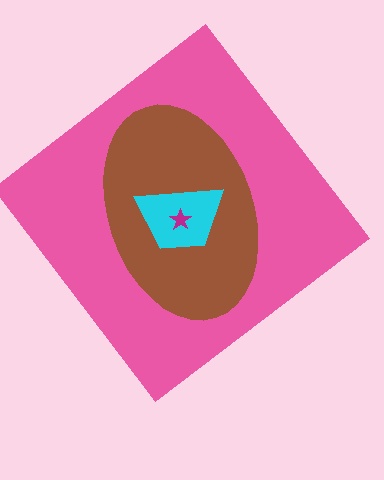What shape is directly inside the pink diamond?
The brown ellipse.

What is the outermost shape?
The pink diamond.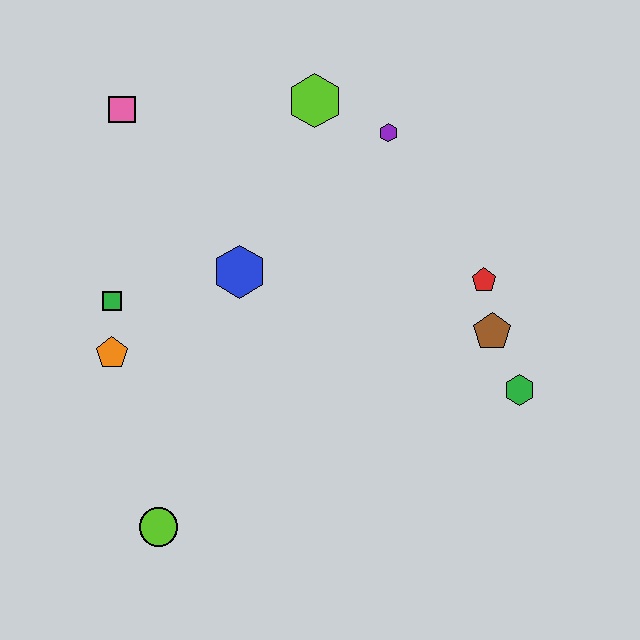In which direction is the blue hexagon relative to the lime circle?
The blue hexagon is above the lime circle.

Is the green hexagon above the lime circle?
Yes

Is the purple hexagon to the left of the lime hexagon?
No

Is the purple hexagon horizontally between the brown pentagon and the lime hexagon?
Yes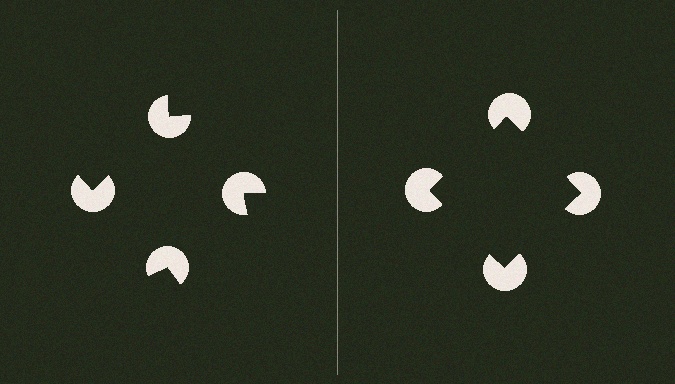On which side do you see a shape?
An illusory square appears on the right side. On the left side the wedge cuts are rotated, so no coherent shape forms.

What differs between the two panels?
The pac-man discs are positioned identically on both sides; only the wedge orientations differ. On the right they align to a square; on the left they are misaligned.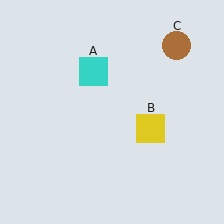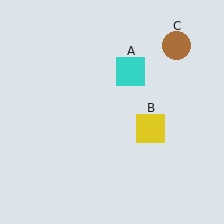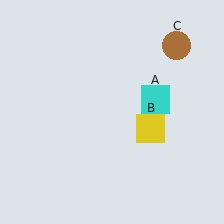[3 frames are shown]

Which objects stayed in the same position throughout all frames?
Yellow square (object B) and brown circle (object C) remained stationary.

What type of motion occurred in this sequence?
The cyan square (object A) rotated clockwise around the center of the scene.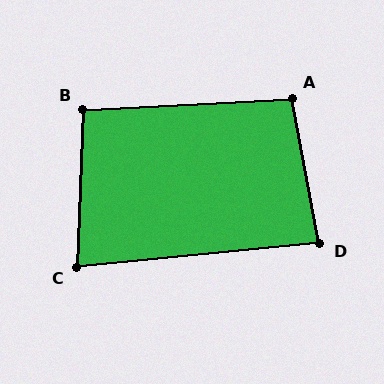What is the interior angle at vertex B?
Approximately 95 degrees (approximately right).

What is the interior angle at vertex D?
Approximately 85 degrees (approximately right).